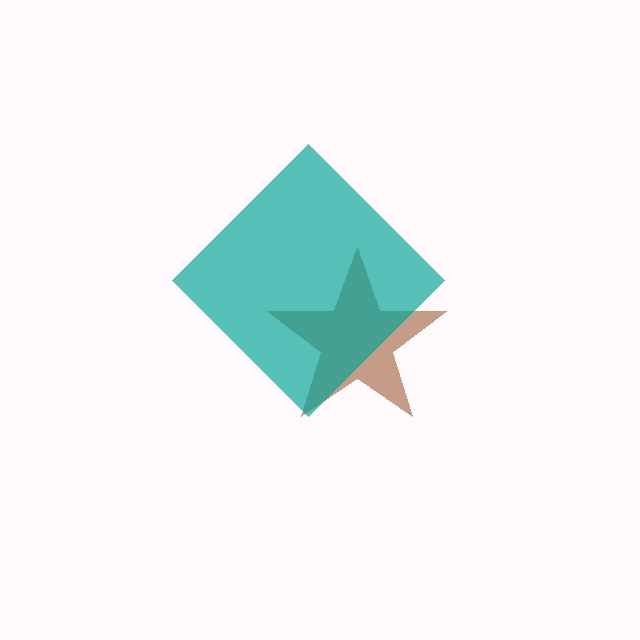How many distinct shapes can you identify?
There are 2 distinct shapes: a brown star, a teal diamond.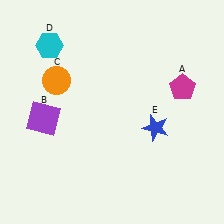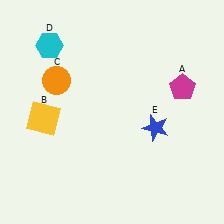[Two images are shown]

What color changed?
The square (B) changed from purple in Image 1 to yellow in Image 2.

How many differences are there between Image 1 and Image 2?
There is 1 difference between the two images.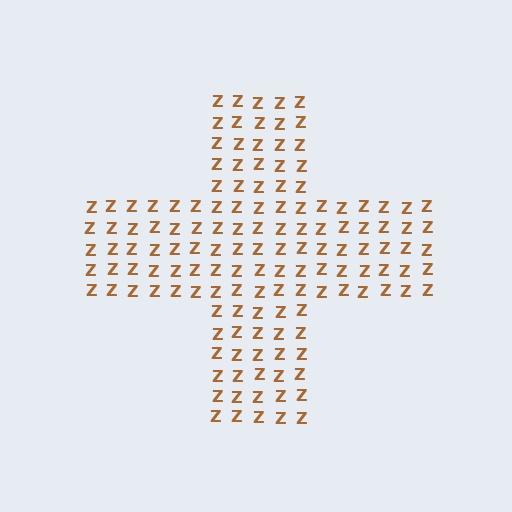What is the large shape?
The large shape is a cross.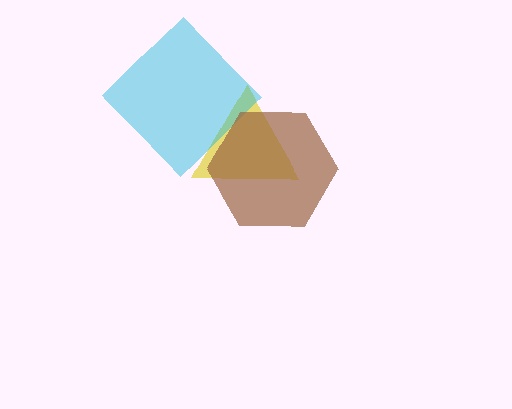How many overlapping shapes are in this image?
There are 3 overlapping shapes in the image.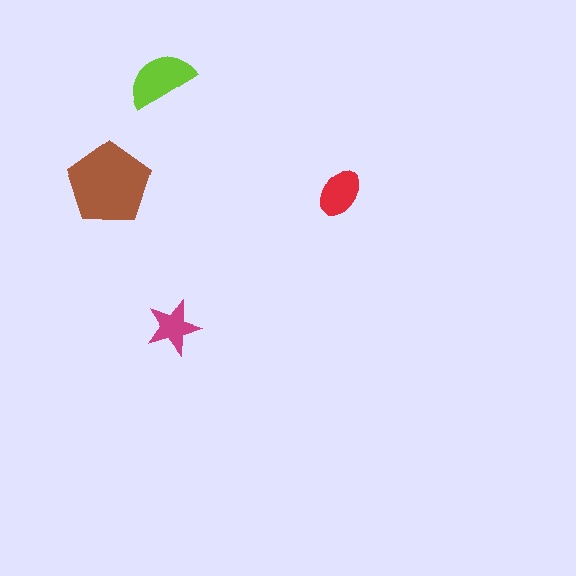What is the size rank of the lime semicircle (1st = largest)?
2nd.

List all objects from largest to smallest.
The brown pentagon, the lime semicircle, the red ellipse, the magenta star.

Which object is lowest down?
The magenta star is bottommost.